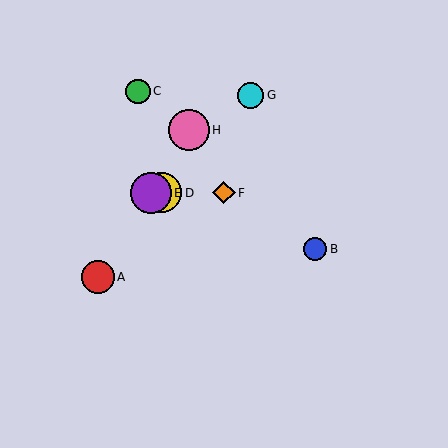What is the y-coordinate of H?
Object H is at y≈130.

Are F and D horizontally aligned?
Yes, both are at y≈193.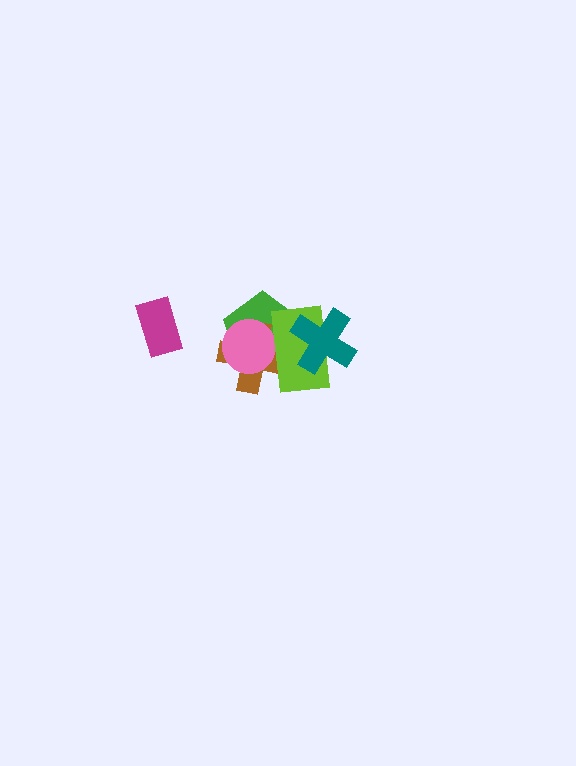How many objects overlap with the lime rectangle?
4 objects overlap with the lime rectangle.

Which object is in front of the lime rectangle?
The teal cross is in front of the lime rectangle.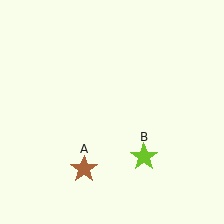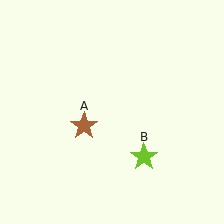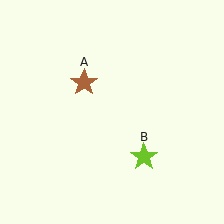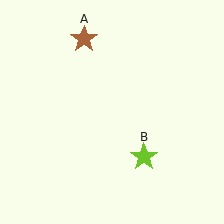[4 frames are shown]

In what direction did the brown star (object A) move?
The brown star (object A) moved up.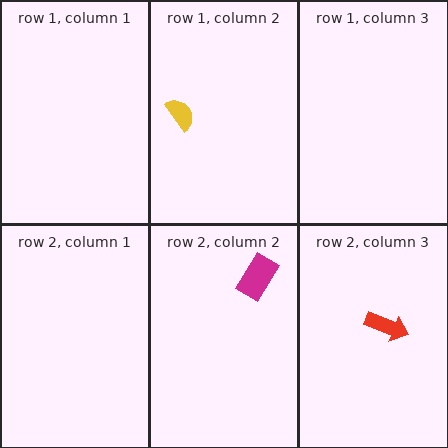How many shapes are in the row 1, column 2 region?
1.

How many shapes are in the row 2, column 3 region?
1.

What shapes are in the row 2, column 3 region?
The red arrow.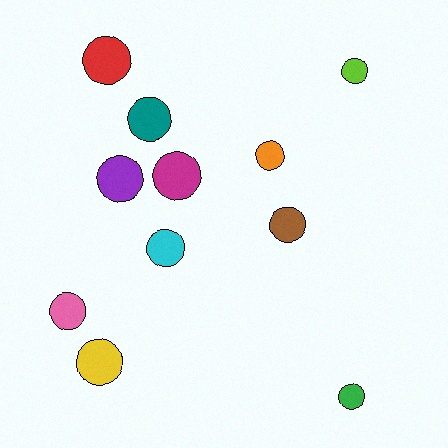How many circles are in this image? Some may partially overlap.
There are 11 circles.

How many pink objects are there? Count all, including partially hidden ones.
There is 1 pink object.